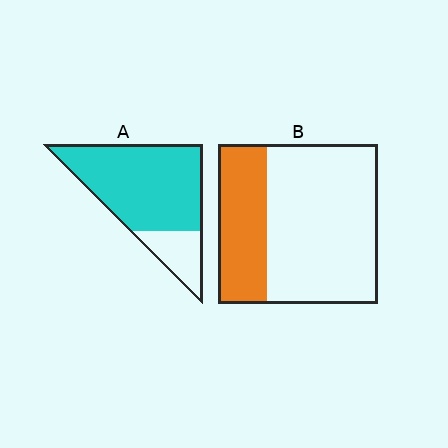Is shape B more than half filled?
No.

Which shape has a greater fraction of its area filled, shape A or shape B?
Shape A.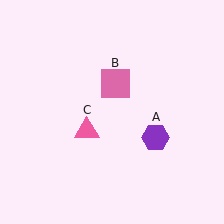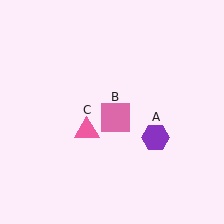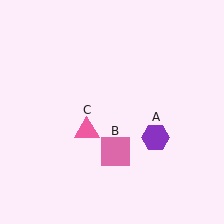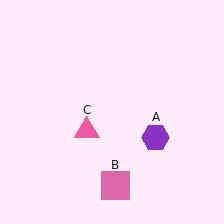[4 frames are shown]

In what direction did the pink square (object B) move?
The pink square (object B) moved down.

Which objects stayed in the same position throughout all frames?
Purple hexagon (object A) and pink triangle (object C) remained stationary.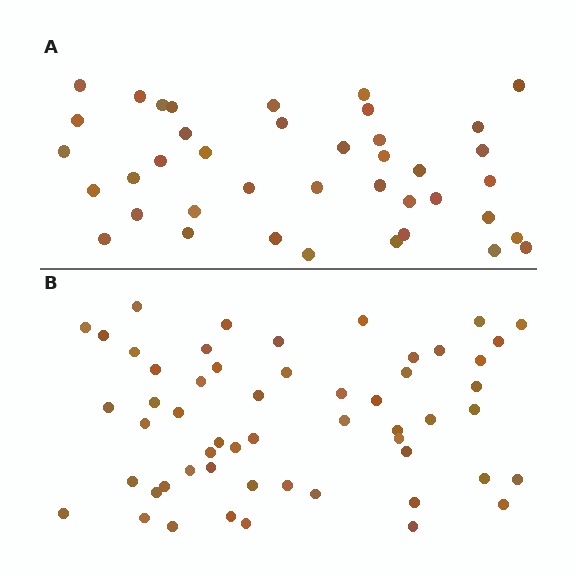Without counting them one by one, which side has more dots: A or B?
Region B (the bottom region) has more dots.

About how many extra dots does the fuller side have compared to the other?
Region B has approximately 15 more dots than region A.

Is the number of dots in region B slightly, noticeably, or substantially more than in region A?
Region B has noticeably more, but not dramatically so. The ratio is roughly 1.4 to 1.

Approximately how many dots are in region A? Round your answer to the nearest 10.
About 40 dots.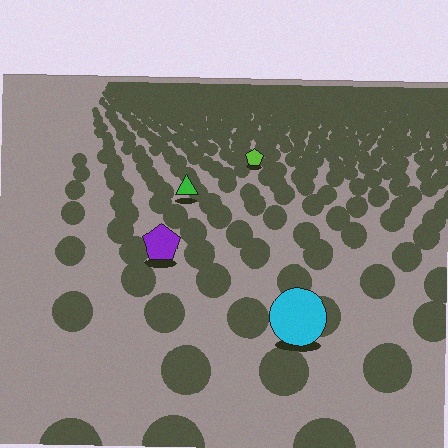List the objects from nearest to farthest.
From nearest to farthest: the cyan circle, the purple pentagon, the green triangle, the lime pentagon.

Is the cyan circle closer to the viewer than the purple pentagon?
Yes. The cyan circle is closer — you can tell from the texture gradient: the ground texture is coarser near it.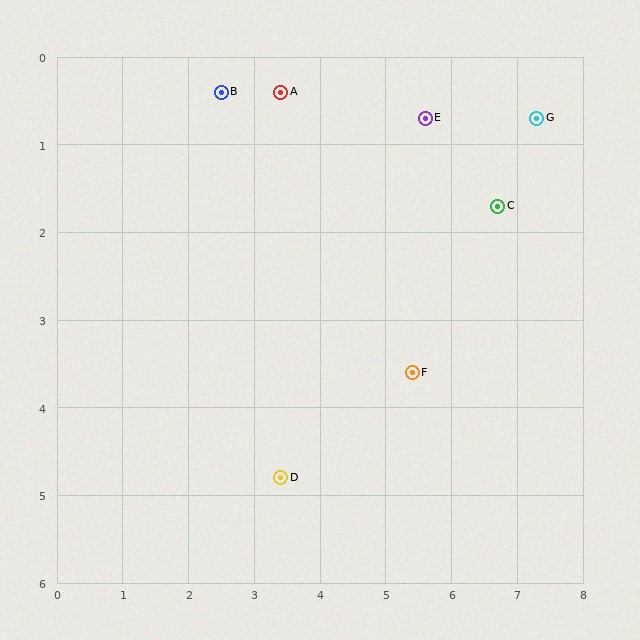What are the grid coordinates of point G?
Point G is at approximately (7.3, 0.7).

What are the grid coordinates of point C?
Point C is at approximately (6.7, 1.7).